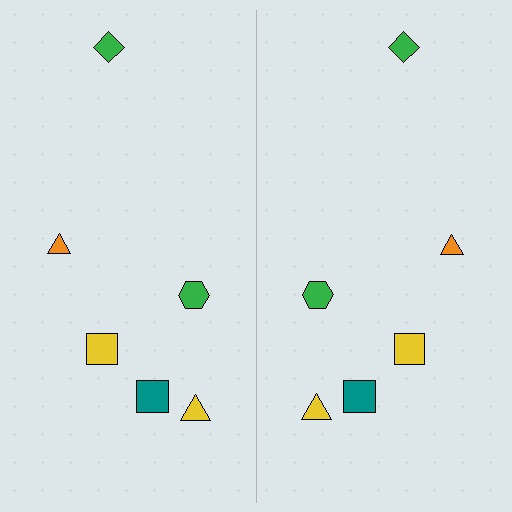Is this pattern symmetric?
Yes, this pattern has bilateral (reflection) symmetry.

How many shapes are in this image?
There are 12 shapes in this image.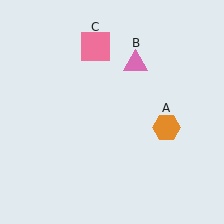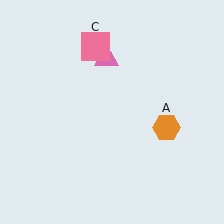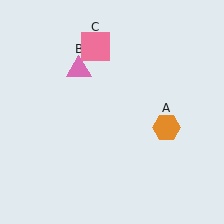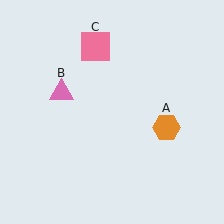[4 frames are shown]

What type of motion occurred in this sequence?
The pink triangle (object B) rotated counterclockwise around the center of the scene.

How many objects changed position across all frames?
1 object changed position: pink triangle (object B).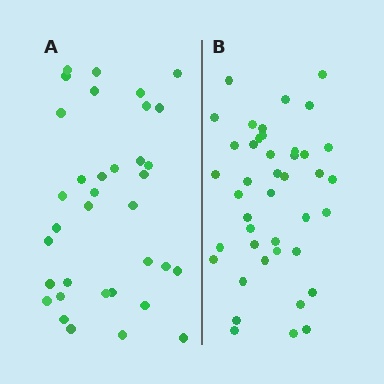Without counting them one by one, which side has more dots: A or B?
Region B (the right region) has more dots.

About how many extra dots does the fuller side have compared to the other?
Region B has roughly 8 or so more dots than region A.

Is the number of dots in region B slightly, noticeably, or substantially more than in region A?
Region B has only slightly more — the two regions are fairly close. The ratio is roughly 1.2 to 1.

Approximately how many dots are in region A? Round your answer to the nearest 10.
About 40 dots. (The exact count is 35, which rounds to 40.)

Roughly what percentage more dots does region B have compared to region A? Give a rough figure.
About 20% more.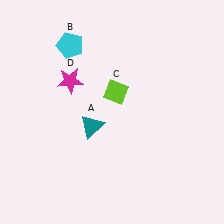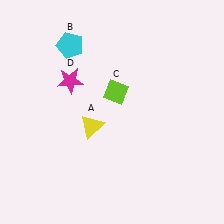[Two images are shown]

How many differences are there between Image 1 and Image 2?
There is 1 difference between the two images.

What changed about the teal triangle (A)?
In Image 1, A is teal. In Image 2, it changed to yellow.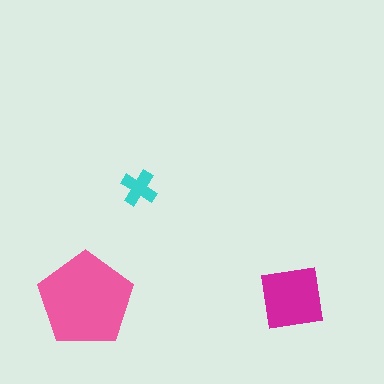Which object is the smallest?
The cyan cross.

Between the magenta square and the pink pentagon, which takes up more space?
The pink pentagon.